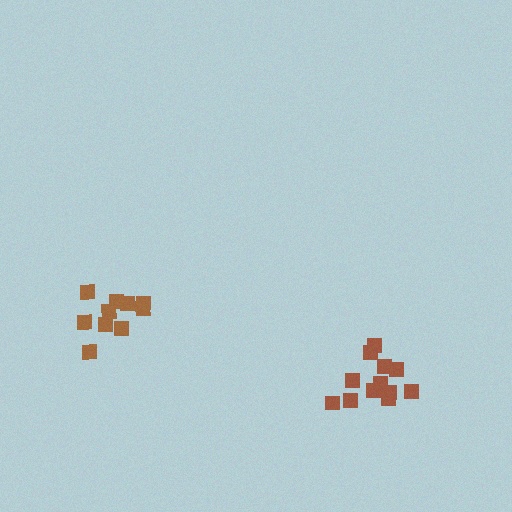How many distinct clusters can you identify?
There are 2 distinct clusters.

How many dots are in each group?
Group 1: 11 dots, Group 2: 12 dots (23 total).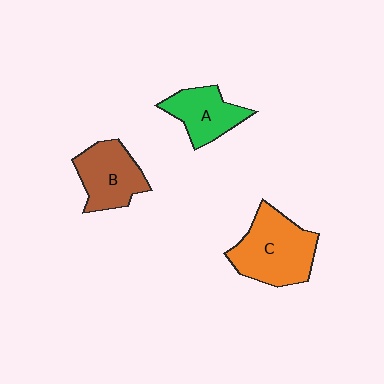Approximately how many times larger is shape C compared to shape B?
Approximately 1.3 times.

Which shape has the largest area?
Shape C (orange).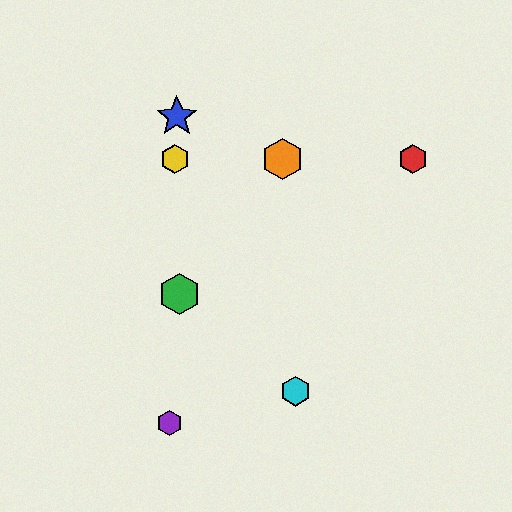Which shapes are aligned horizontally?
The red hexagon, the yellow hexagon, the orange hexagon are aligned horizontally.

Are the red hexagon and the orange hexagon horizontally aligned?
Yes, both are at y≈159.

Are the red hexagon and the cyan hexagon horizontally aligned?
No, the red hexagon is at y≈159 and the cyan hexagon is at y≈391.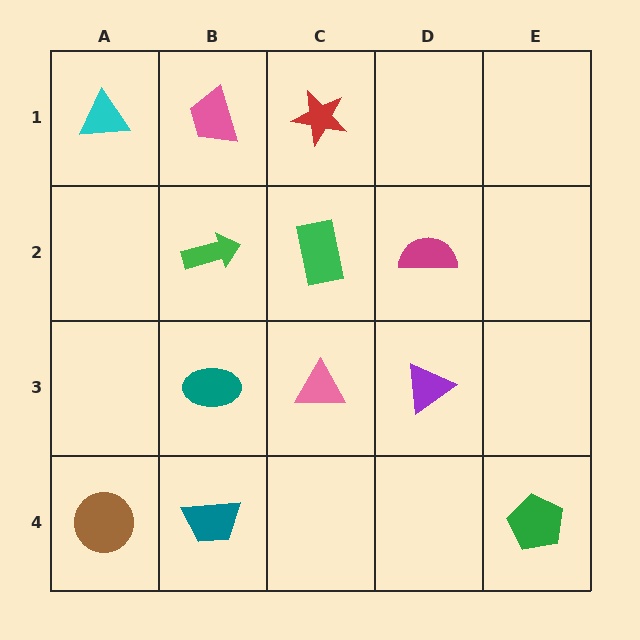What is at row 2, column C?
A green rectangle.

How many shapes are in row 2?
3 shapes.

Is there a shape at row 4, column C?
No, that cell is empty.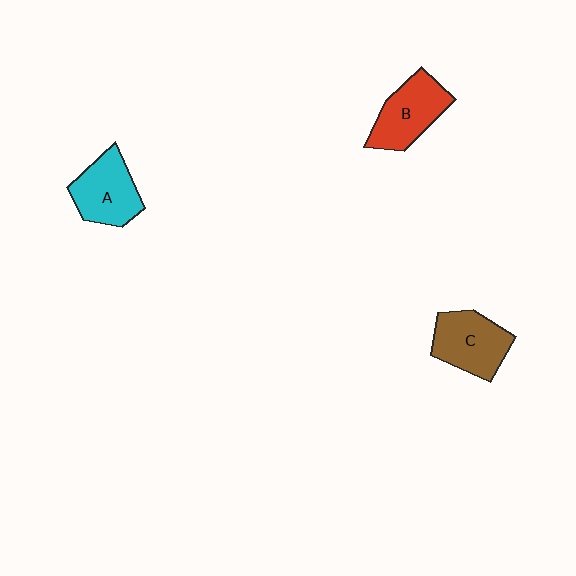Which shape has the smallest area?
Shape A (cyan).